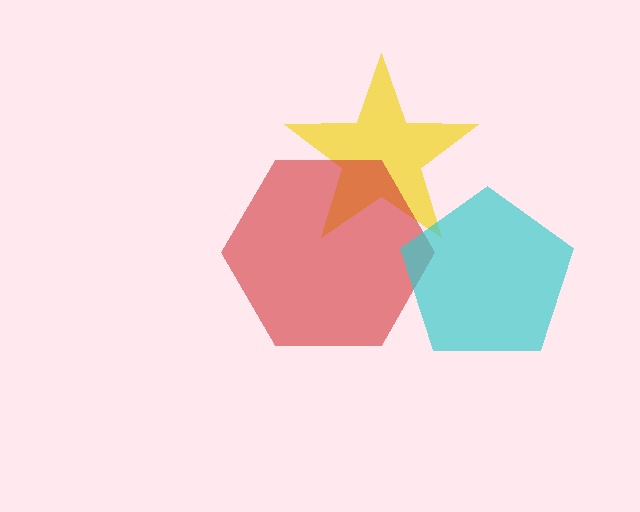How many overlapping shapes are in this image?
There are 3 overlapping shapes in the image.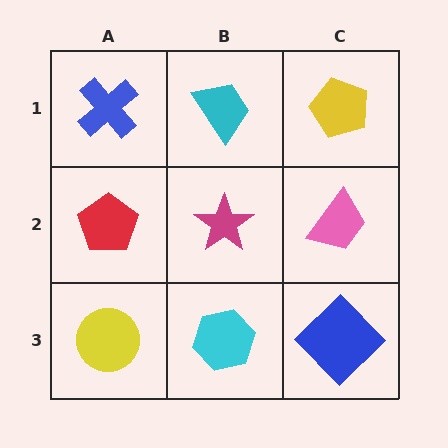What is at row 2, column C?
A pink trapezoid.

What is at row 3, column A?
A yellow circle.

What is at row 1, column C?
A yellow pentagon.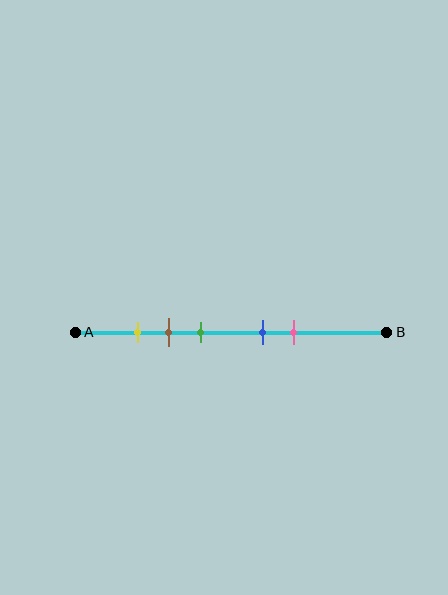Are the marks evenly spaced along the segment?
No, the marks are not evenly spaced.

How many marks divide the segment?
There are 5 marks dividing the segment.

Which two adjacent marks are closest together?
The yellow and brown marks are the closest adjacent pair.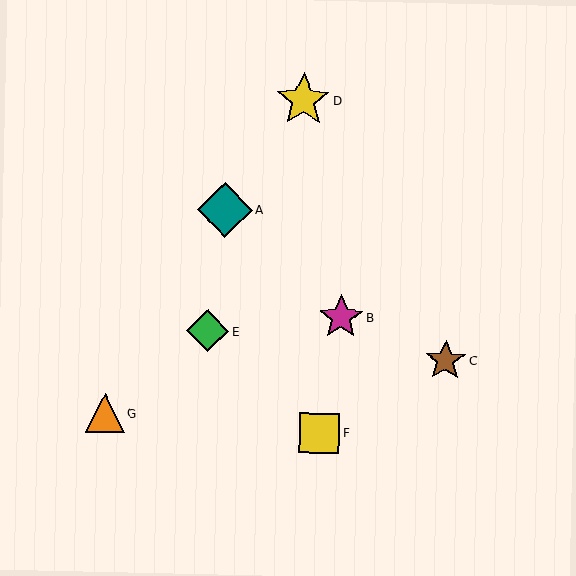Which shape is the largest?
The teal diamond (labeled A) is the largest.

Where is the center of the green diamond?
The center of the green diamond is at (208, 331).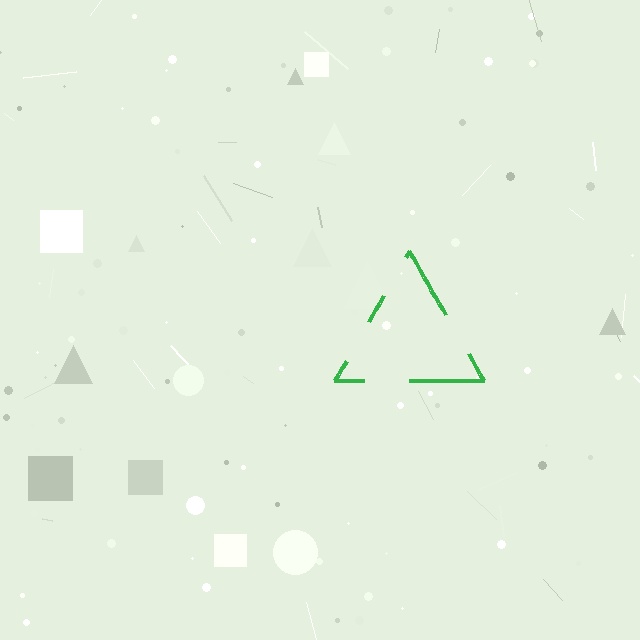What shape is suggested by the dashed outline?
The dashed outline suggests a triangle.